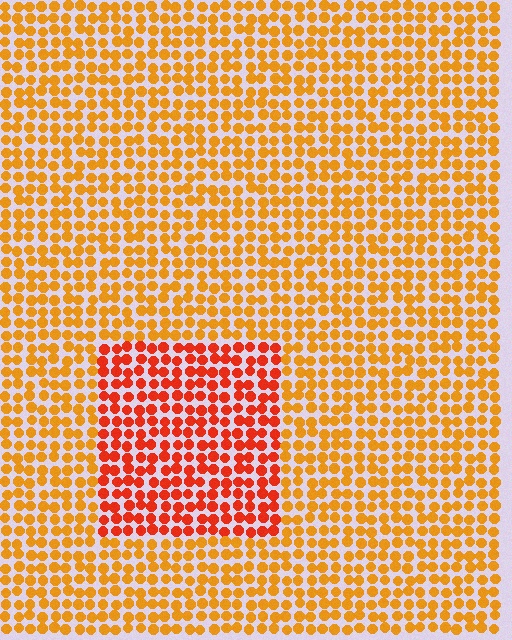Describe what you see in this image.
The image is filled with small orange elements in a uniform arrangement. A rectangle-shaped region is visible where the elements are tinted to a slightly different hue, forming a subtle color boundary.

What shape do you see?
I see a rectangle.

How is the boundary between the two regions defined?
The boundary is defined purely by a slight shift in hue (about 30 degrees). Spacing, size, and orientation are identical on both sides.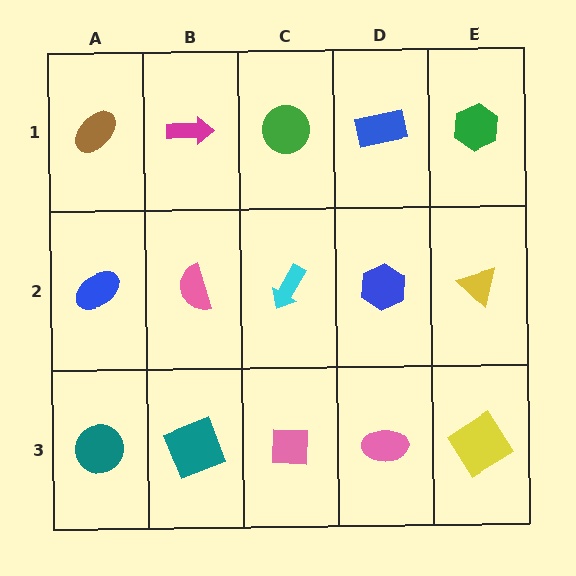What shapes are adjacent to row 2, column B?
A magenta arrow (row 1, column B), a teal square (row 3, column B), a blue ellipse (row 2, column A), a cyan arrow (row 2, column C).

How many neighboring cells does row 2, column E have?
3.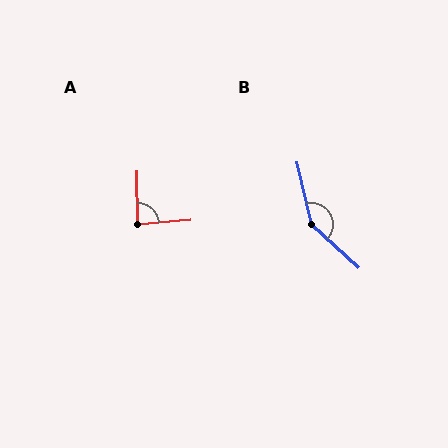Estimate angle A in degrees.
Approximately 86 degrees.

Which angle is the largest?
B, at approximately 146 degrees.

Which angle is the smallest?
A, at approximately 86 degrees.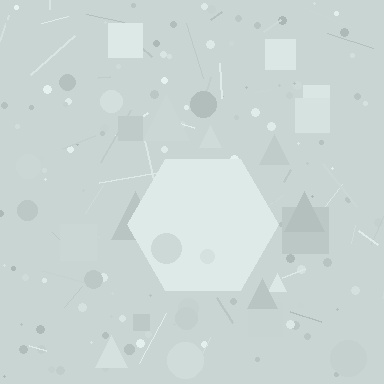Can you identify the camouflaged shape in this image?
The camouflaged shape is a hexagon.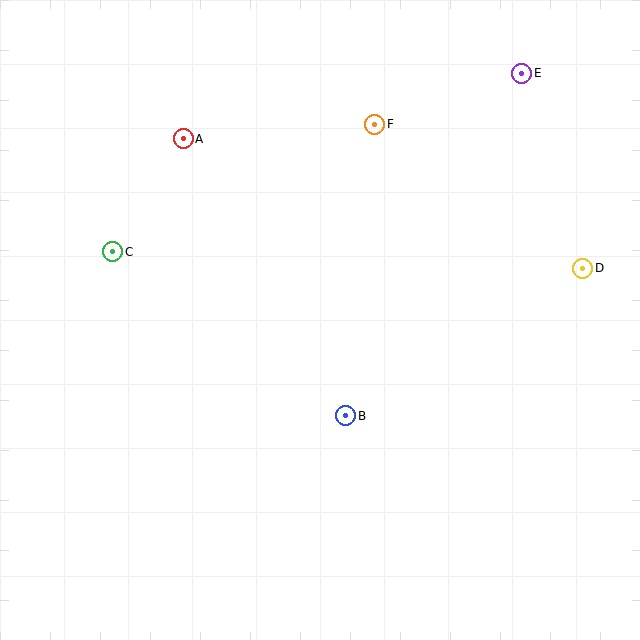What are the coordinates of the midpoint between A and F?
The midpoint between A and F is at (279, 131).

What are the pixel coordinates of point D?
Point D is at (583, 268).